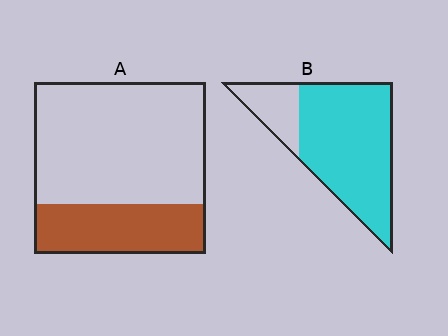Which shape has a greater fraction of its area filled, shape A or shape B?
Shape B.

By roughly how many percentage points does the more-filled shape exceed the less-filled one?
By roughly 50 percentage points (B over A).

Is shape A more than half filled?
No.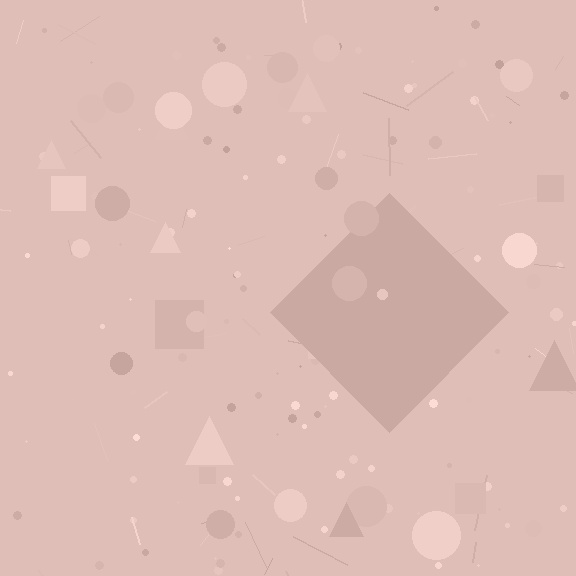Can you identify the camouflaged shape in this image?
The camouflaged shape is a diamond.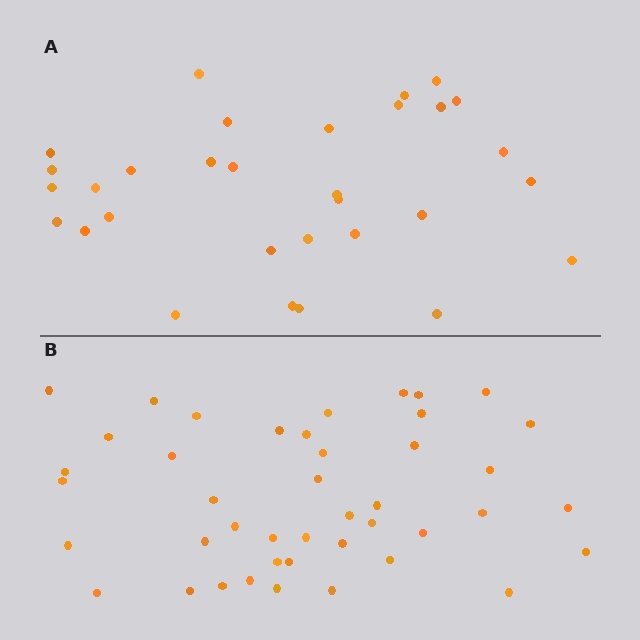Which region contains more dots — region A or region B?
Region B (the bottom region) has more dots.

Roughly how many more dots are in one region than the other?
Region B has roughly 12 or so more dots than region A.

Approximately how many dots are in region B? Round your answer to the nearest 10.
About 40 dots. (The exact count is 43, which rounds to 40.)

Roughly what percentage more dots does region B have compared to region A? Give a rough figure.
About 40% more.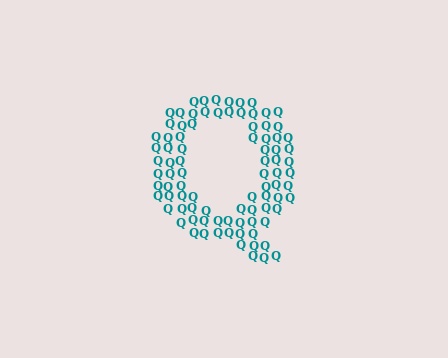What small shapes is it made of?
It is made of small letter Q's.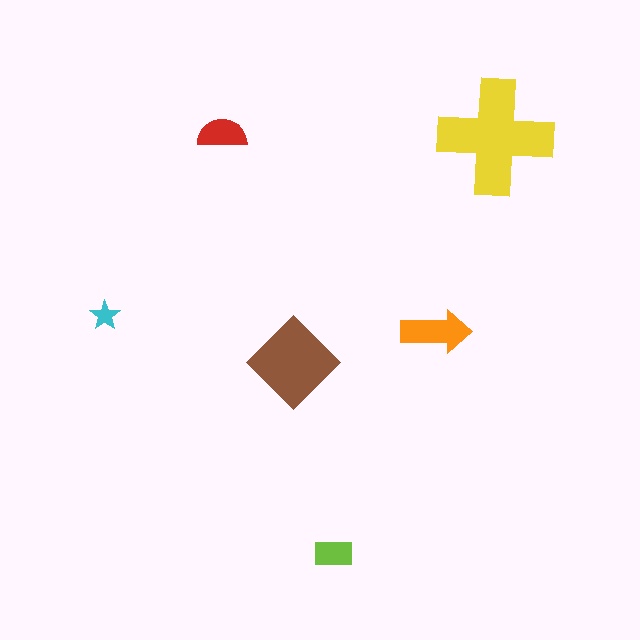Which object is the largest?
The yellow cross.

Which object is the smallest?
The cyan star.